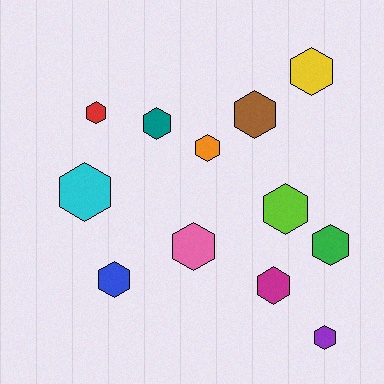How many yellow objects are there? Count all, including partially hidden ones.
There is 1 yellow object.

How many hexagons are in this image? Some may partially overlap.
There are 12 hexagons.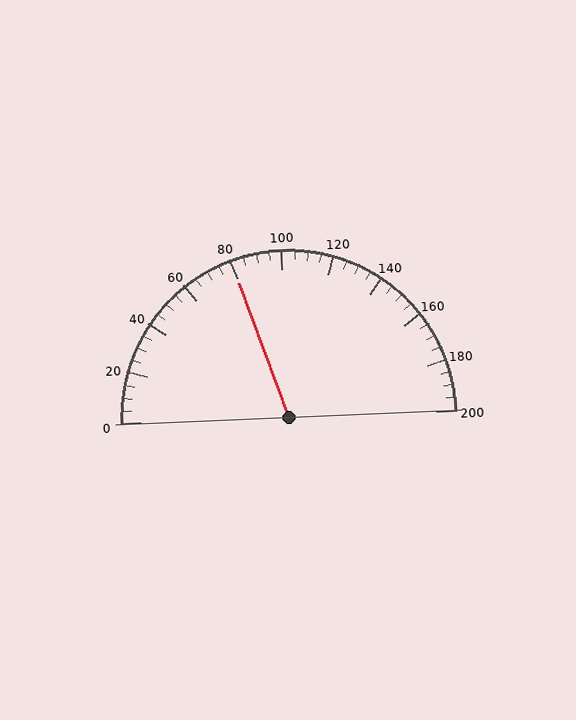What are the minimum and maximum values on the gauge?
The gauge ranges from 0 to 200.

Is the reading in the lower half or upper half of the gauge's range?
The reading is in the lower half of the range (0 to 200).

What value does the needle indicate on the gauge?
The needle indicates approximately 80.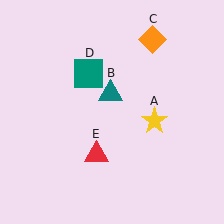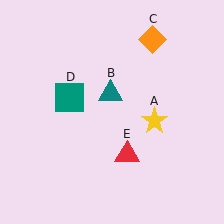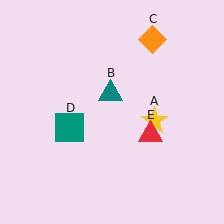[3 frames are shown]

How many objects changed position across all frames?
2 objects changed position: teal square (object D), red triangle (object E).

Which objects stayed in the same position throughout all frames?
Yellow star (object A) and teal triangle (object B) and orange diamond (object C) remained stationary.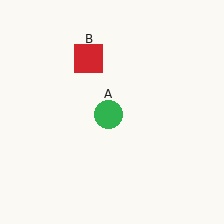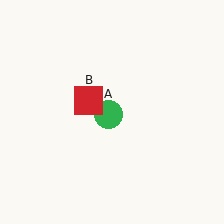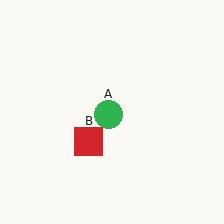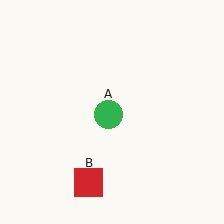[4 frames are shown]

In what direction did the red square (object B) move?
The red square (object B) moved down.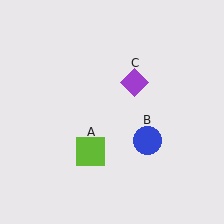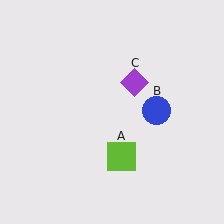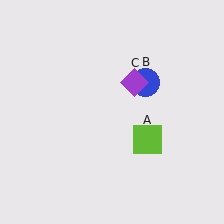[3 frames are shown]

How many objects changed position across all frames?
2 objects changed position: lime square (object A), blue circle (object B).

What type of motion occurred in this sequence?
The lime square (object A), blue circle (object B) rotated counterclockwise around the center of the scene.